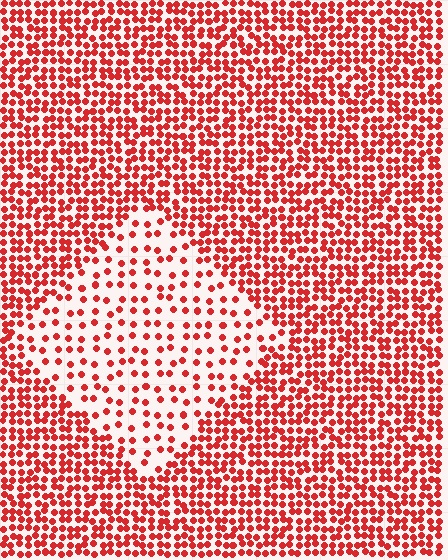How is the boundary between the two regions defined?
The boundary is defined by a change in element density (approximately 2.4x ratio). All elements are the same color, size, and shape.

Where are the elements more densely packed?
The elements are more densely packed outside the diamond boundary.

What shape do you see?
I see a diamond.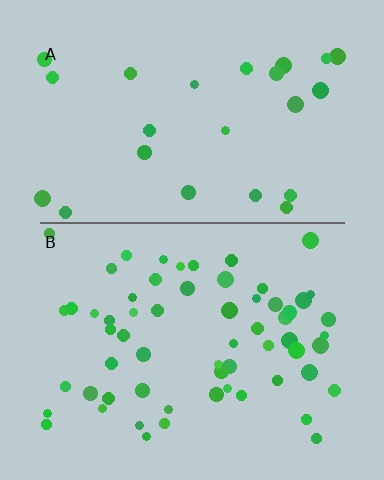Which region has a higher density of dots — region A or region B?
B (the bottom).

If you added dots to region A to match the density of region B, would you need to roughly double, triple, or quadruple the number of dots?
Approximately triple.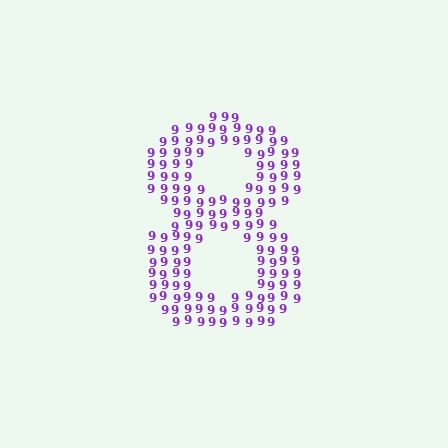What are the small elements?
The small elements are digit 9's.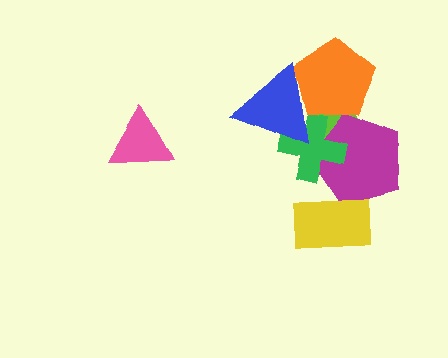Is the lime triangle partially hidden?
Yes, it is partially covered by another shape.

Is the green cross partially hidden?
Yes, it is partially covered by another shape.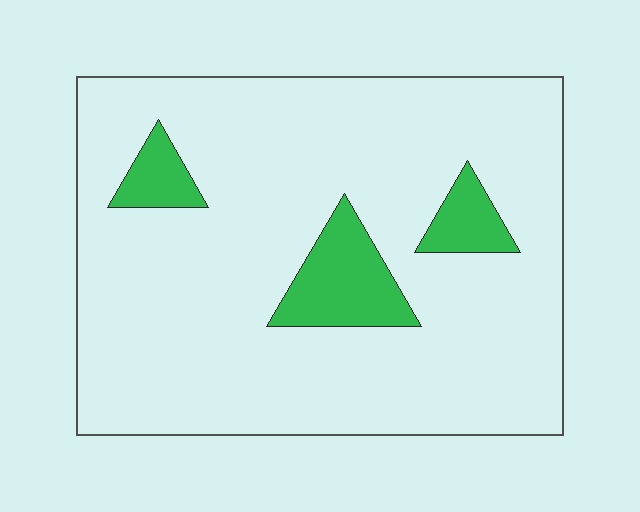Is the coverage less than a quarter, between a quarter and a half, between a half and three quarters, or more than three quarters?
Less than a quarter.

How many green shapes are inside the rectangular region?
3.